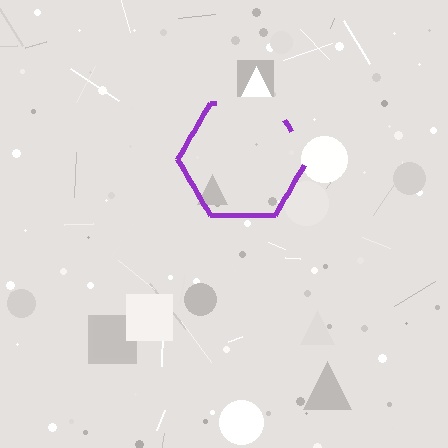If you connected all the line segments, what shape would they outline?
They would outline a hexagon.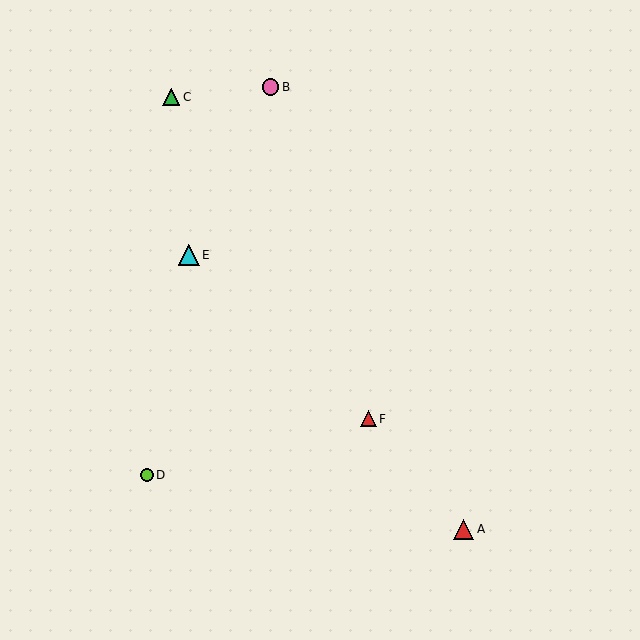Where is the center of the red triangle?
The center of the red triangle is at (368, 419).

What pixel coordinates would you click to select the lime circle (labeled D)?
Click at (147, 475) to select the lime circle D.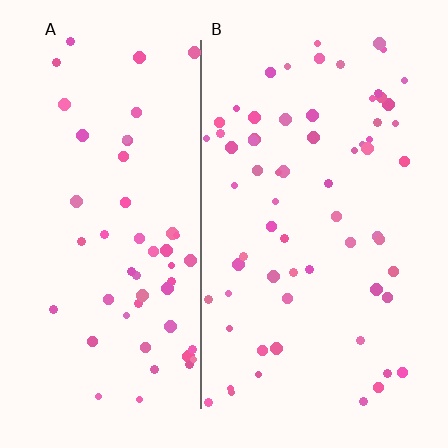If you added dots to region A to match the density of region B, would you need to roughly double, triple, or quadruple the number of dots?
Approximately double.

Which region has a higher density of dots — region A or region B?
B (the right).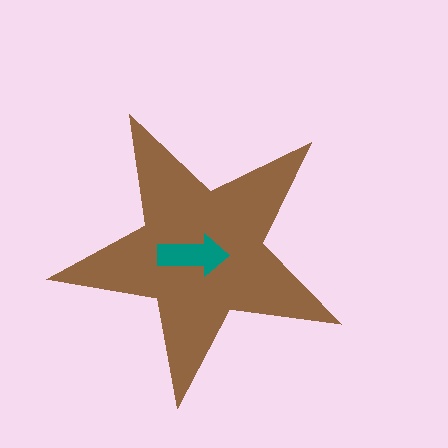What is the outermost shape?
The brown star.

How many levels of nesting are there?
2.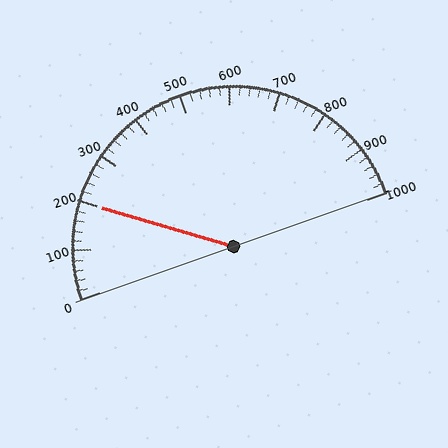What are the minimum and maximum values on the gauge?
The gauge ranges from 0 to 1000.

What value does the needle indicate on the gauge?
The needle indicates approximately 200.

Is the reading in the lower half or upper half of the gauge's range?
The reading is in the lower half of the range (0 to 1000).